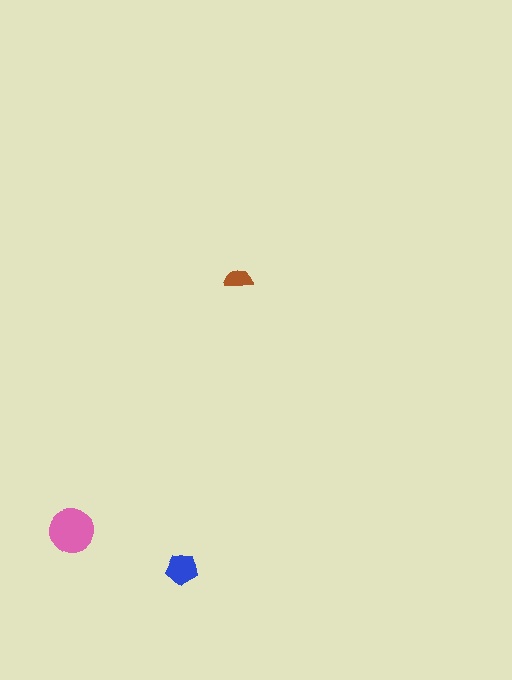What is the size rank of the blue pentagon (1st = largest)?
2nd.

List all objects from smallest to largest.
The brown semicircle, the blue pentagon, the pink circle.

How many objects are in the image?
There are 3 objects in the image.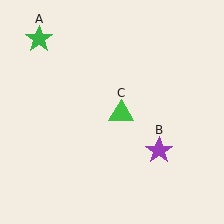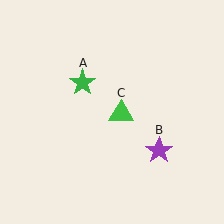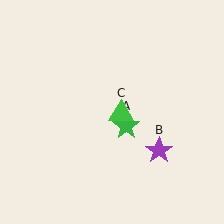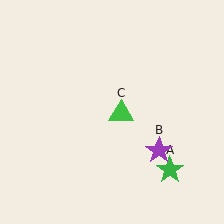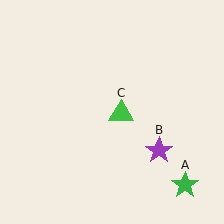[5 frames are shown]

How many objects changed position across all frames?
1 object changed position: green star (object A).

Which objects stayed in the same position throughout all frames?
Purple star (object B) and green triangle (object C) remained stationary.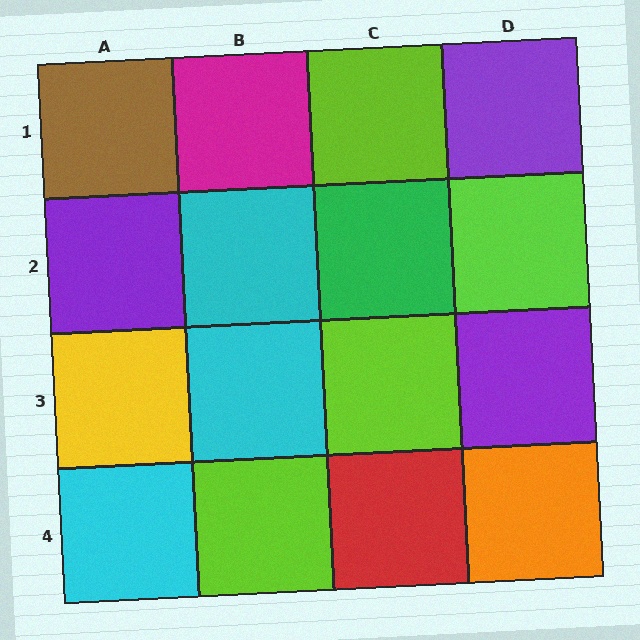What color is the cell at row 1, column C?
Lime.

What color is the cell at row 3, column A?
Yellow.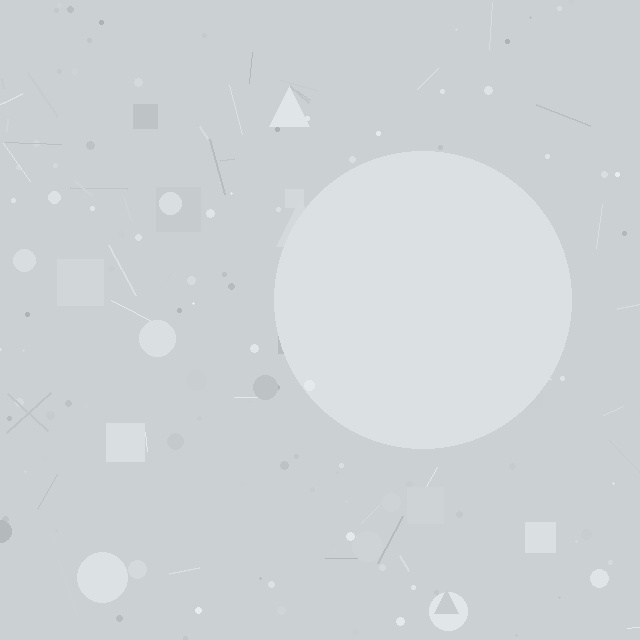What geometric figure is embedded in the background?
A circle is embedded in the background.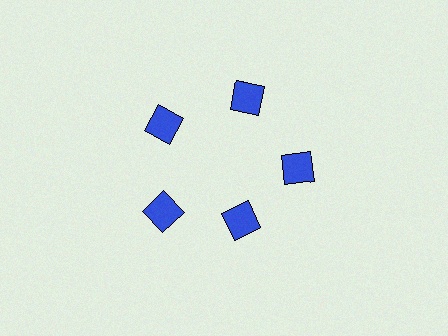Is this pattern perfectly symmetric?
No. The 5 blue squares are arranged in a ring, but one element near the 5 o'clock position is pulled inward toward the center, breaking the 5-fold rotational symmetry.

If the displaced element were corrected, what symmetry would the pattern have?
It would have 5-fold rotational symmetry — the pattern would map onto itself every 72 degrees.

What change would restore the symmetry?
The symmetry would be restored by moving it outward, back onto the ring so that all 5 squares sit at equal angles and equal distance from the center.